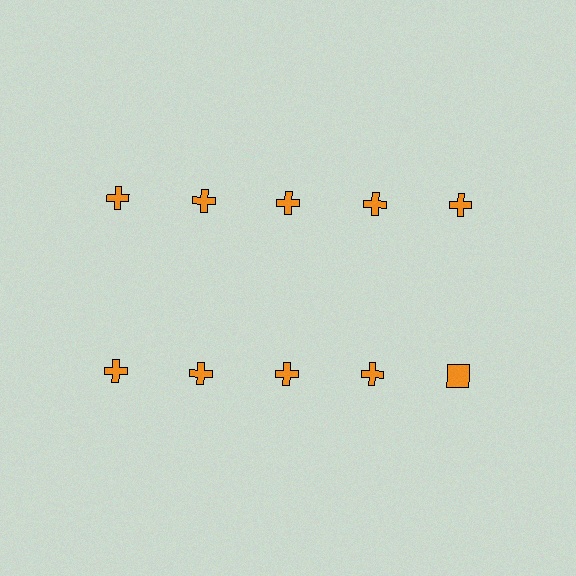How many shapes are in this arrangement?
There are 10 shapes arranged in a grid pattern.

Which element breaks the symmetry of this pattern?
The orange square in the second row, rightmost column breaks the symmetry. All other shapes are orange crosses.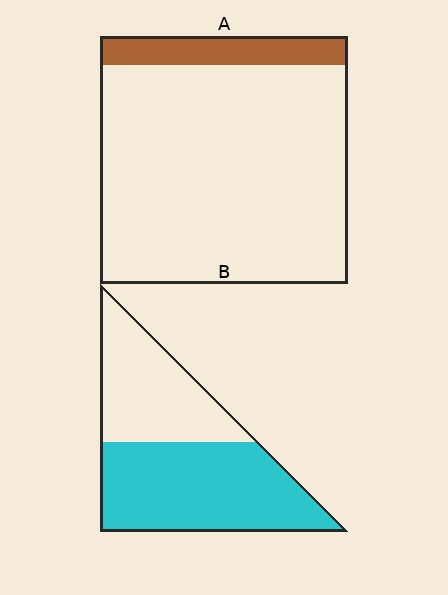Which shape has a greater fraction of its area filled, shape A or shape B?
Shape B.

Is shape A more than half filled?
No.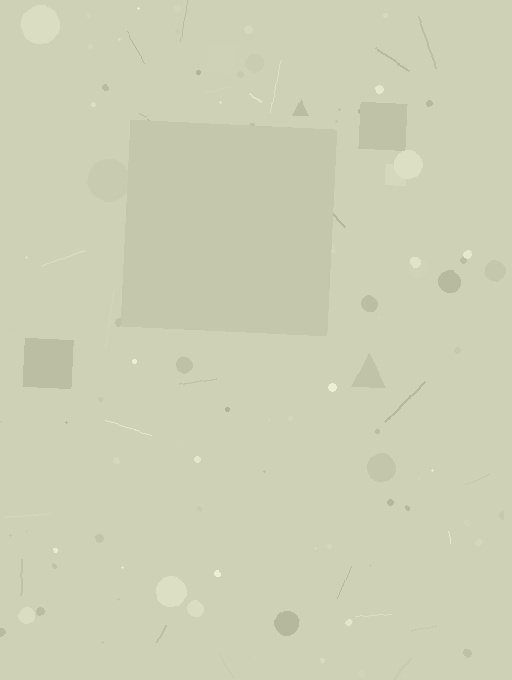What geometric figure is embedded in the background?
A square is embedded in the background.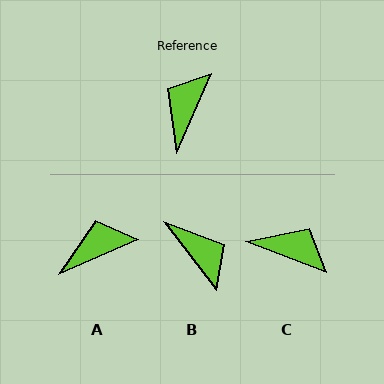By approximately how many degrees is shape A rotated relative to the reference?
Approximately 43 degrees clockwise.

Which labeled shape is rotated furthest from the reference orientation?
B, about 119 degrees away.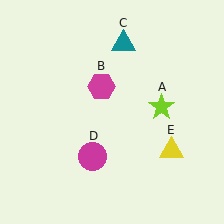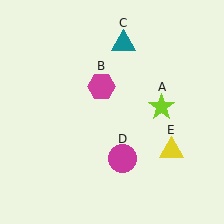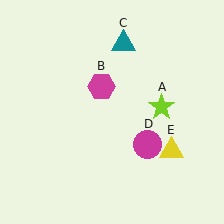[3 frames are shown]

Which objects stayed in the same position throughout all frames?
Lime star (object A) and magenta hexagon (object B) and teal triangle (object C) and yellow triangle (object E) remained stationary.